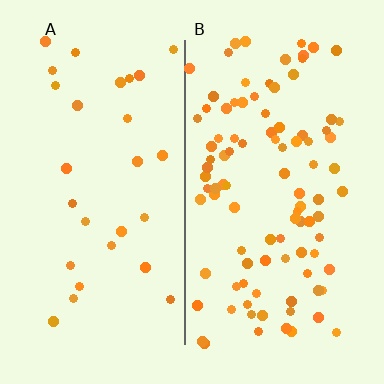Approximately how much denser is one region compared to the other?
Approximately 3.5× — region B over region A.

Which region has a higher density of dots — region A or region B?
B (the right).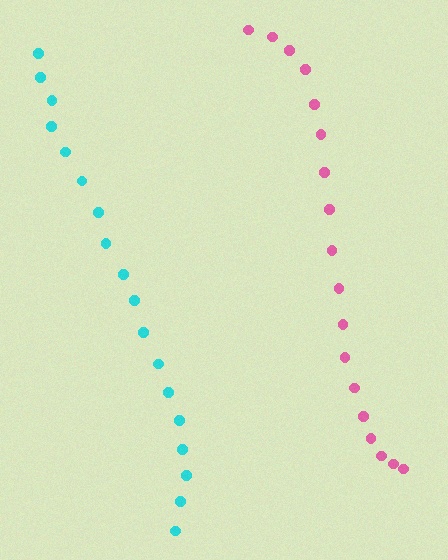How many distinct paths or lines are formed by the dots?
There are 2 distinct paths.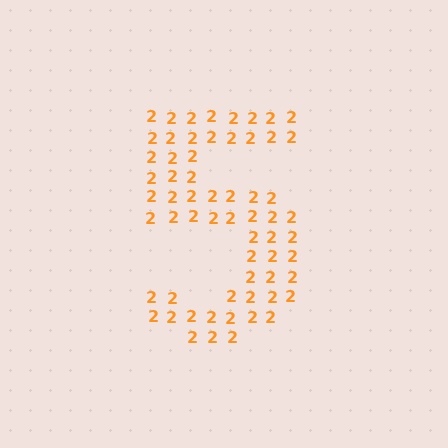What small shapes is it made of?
It is made of small digit 2's.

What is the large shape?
The large shape is the digit 5.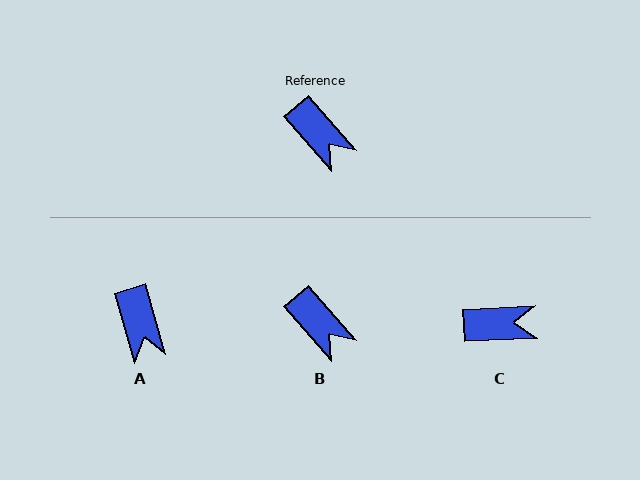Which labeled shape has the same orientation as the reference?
B.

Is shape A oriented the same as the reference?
No, it is off by about 25 degrees.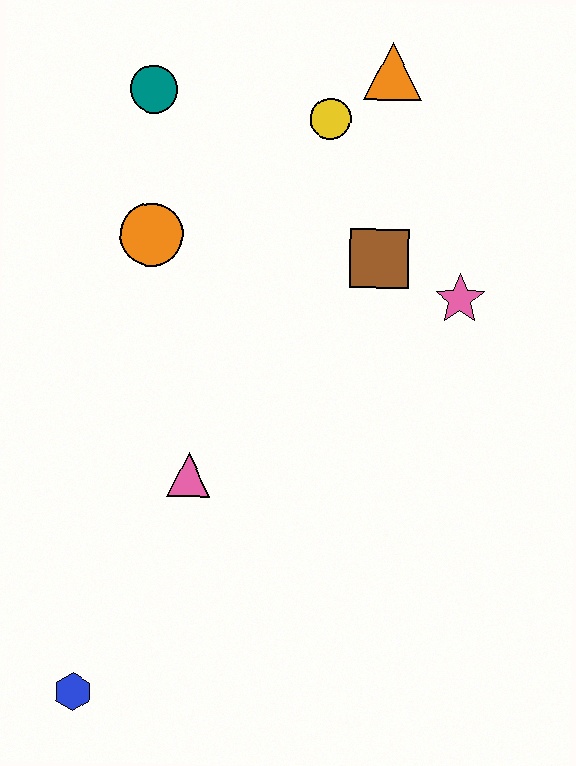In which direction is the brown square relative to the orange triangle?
The brown square is below the orange triangle.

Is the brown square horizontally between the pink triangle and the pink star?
Yes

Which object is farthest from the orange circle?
The blue hexagon is farthest from the orange circle.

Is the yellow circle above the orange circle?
Yes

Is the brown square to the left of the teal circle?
No